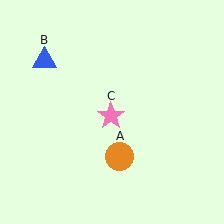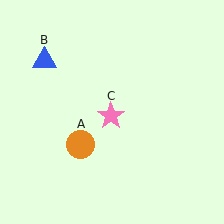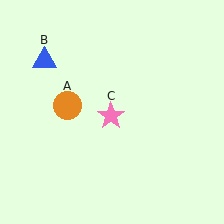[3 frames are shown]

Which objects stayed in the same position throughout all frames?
Blue triangle (object B) and pink star (object C) remained stationary.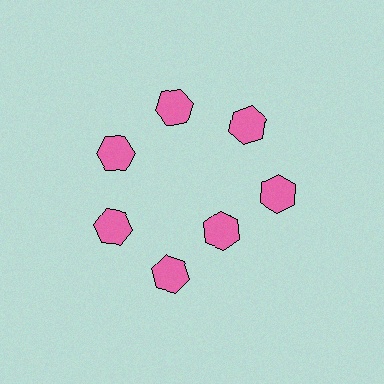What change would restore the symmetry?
The symmetry would be restored by moving it outward, back onto the ring so that all 7 hexagons sit at equal angles and equal distance from the center.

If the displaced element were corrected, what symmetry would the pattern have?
It would have 7-fold rotational symmetry — the pattern would map onto itself every 51 degrees.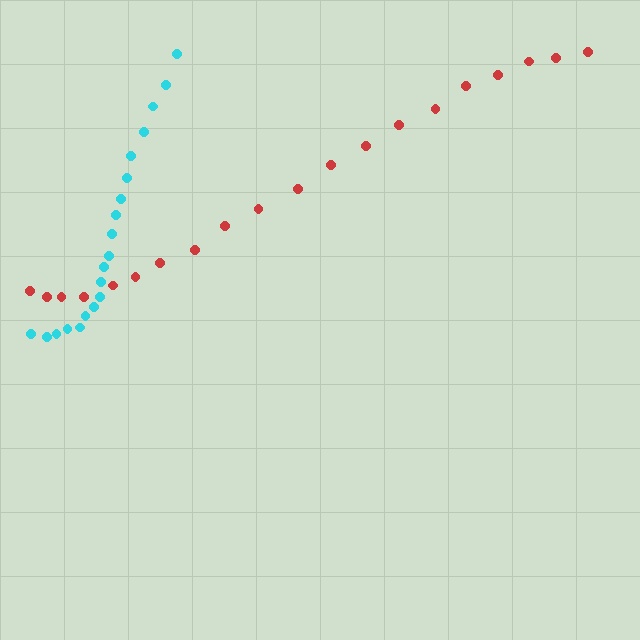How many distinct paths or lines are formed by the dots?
There are 2 distinct paths.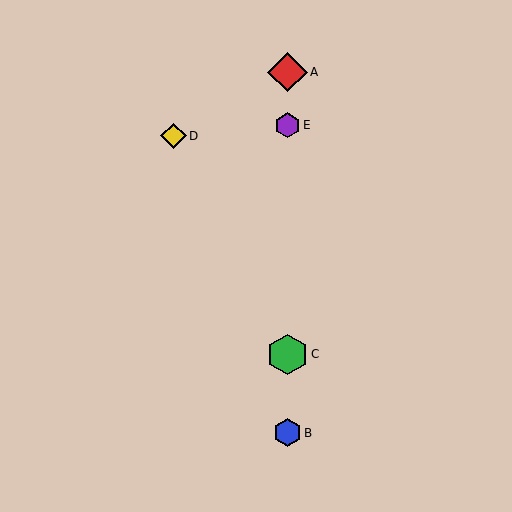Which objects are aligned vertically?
Objects A, B, C, E are aligned vertically.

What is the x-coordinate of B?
Object B is at x≈287.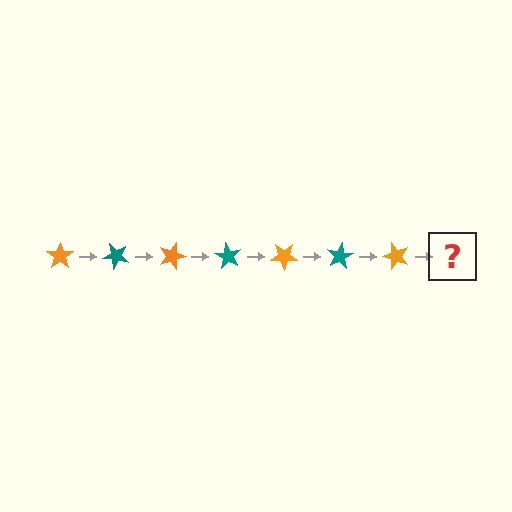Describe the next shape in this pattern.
It should be a teal star, rotated 315 degrees from the start.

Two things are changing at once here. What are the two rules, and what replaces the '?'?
The two rules are that it rotates 45 degrees each step and the color cycles through orange and teal. The '?' should be a teal star, rotated 315 degrees from the start.